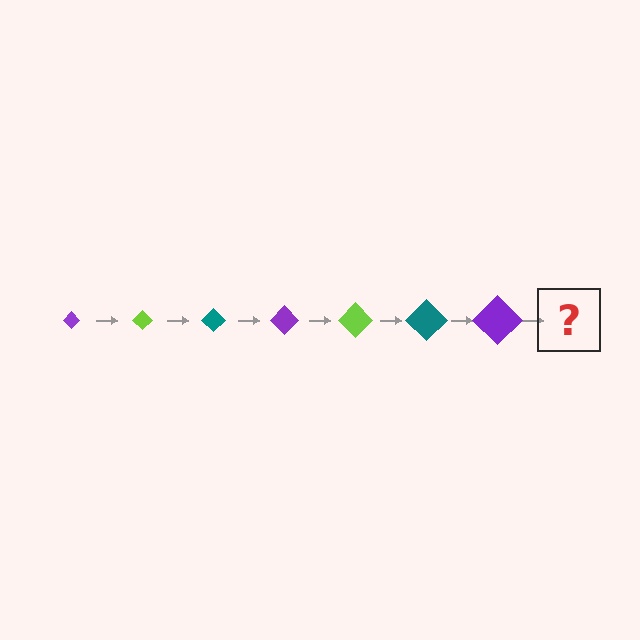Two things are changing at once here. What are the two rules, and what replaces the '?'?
The two rules are that the diamond grows larger each step and the color cycles through purple, lime, and teal. The '?' should be a lime diamond, larger than the previous one.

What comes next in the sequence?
The next element should be a lime diamond, larger than the previous one.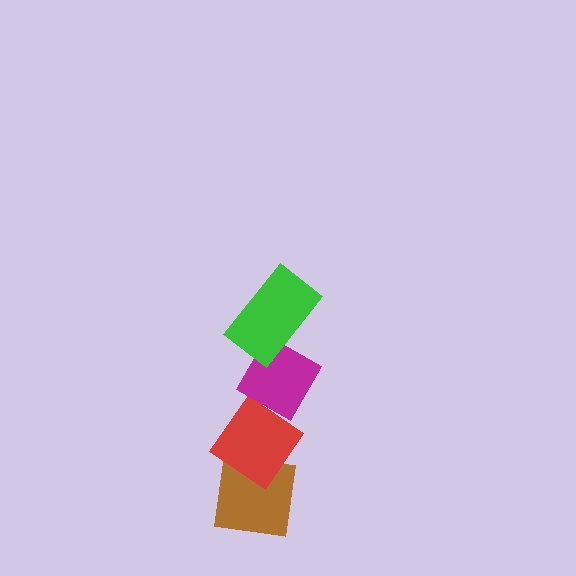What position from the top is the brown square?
The brown square is 4th from the top.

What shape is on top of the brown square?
The red diamond is on top of the brown square.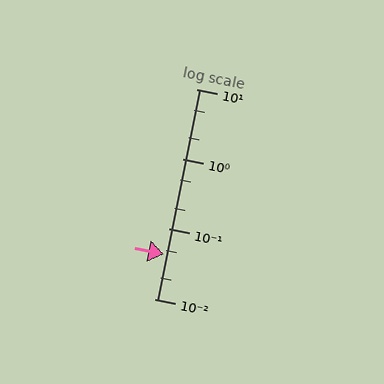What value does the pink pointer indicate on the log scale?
The pointer indicates approximately 0.044.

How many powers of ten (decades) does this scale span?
The scale spans 3 decades, from 0.01 to 10.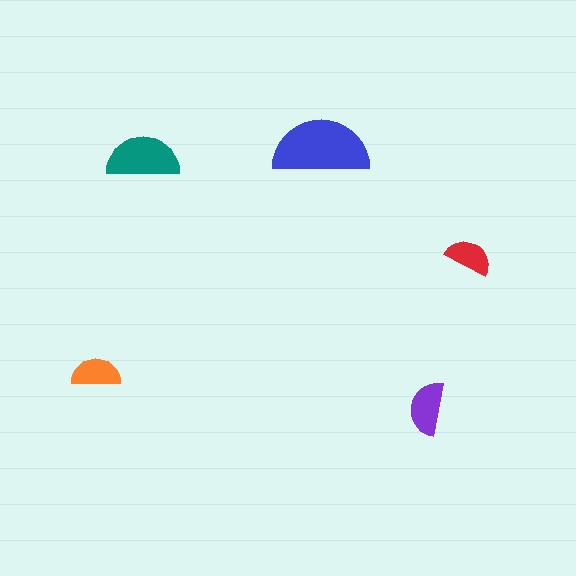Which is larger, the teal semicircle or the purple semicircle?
The teal one.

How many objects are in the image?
There are 5 objects in the image.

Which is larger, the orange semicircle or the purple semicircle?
The purple one.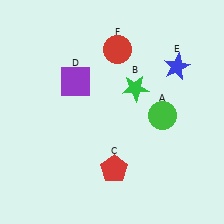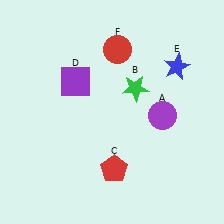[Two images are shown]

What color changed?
The circle (A) changed from green in Image 1 to purple in Image 2.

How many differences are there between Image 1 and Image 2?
There is 1 difference between the two images.